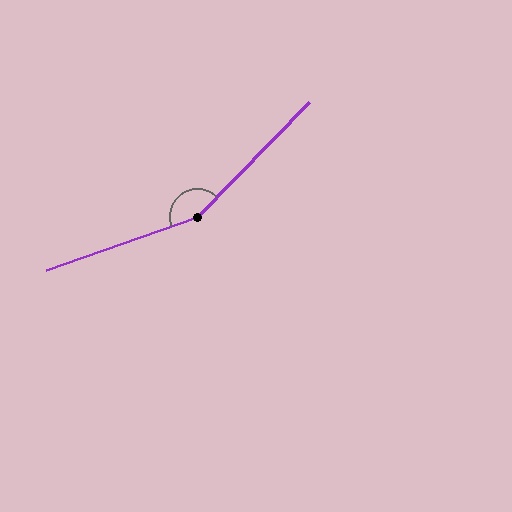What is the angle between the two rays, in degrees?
Approximately 154 degrees.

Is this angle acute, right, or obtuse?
It is obtuse.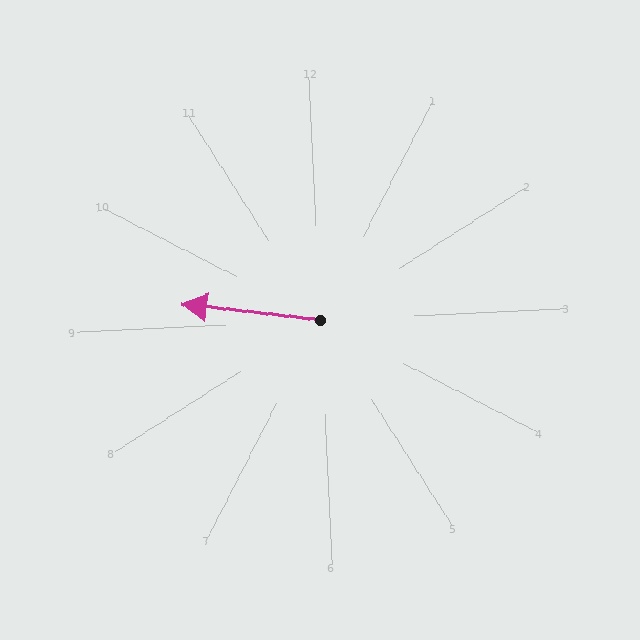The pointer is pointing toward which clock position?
Roughly 9 o'clock.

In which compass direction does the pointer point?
West.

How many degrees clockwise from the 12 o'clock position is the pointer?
Approximately 279 degrees.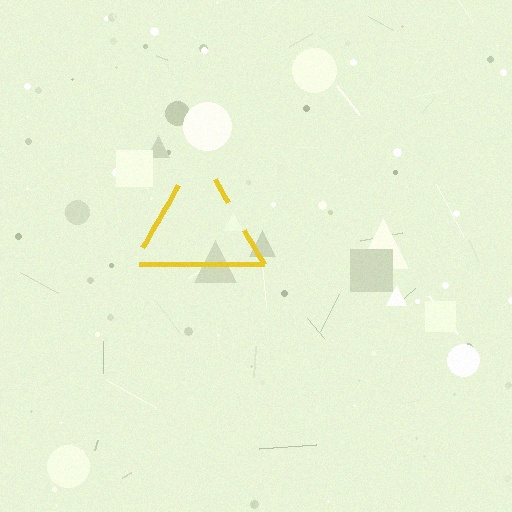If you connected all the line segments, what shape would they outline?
They would outline a triangle.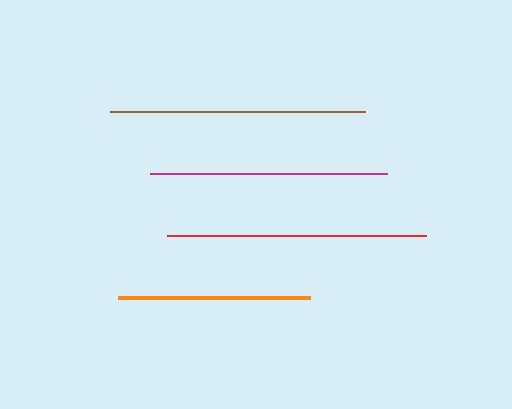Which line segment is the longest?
The red line is the longest at approximately 259 pixels.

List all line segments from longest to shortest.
From longest to shortest: red, brown, magenta, orange.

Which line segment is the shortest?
The orange line is the shortest at approximately 192 pixels.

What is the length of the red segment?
The red segment is approximately 259 pixels long.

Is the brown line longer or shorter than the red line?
The red line is longer than the brown line.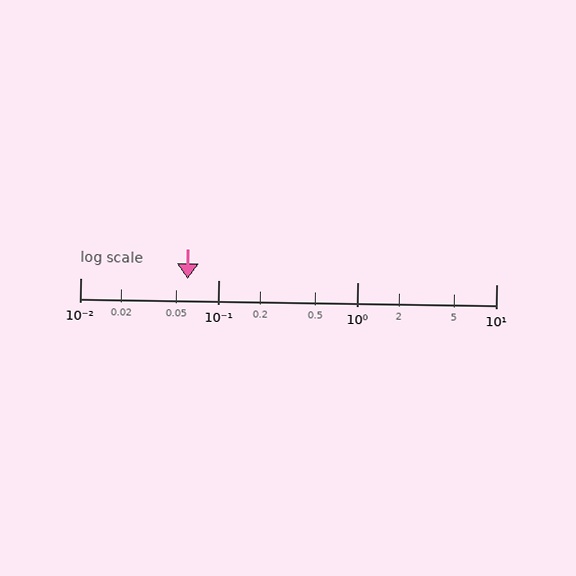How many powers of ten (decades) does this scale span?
The scale spans 3 decades, from 0.01 to 10.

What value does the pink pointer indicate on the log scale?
The pointer indicates approximately 0.06.